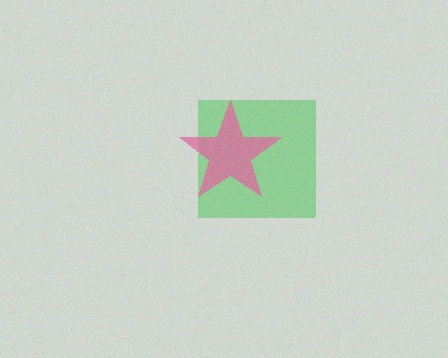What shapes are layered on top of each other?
The layered shapes are: a green square, a pink star.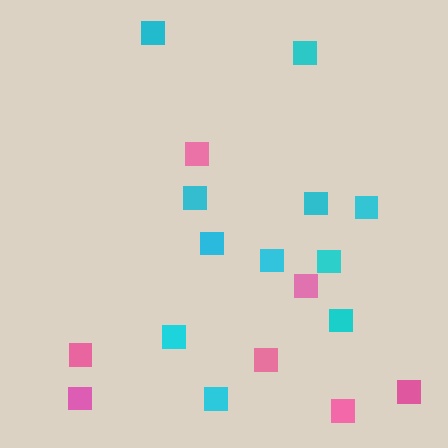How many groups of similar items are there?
There are 2 groups: one group of cyan squares (11) and one group of pink squares (7).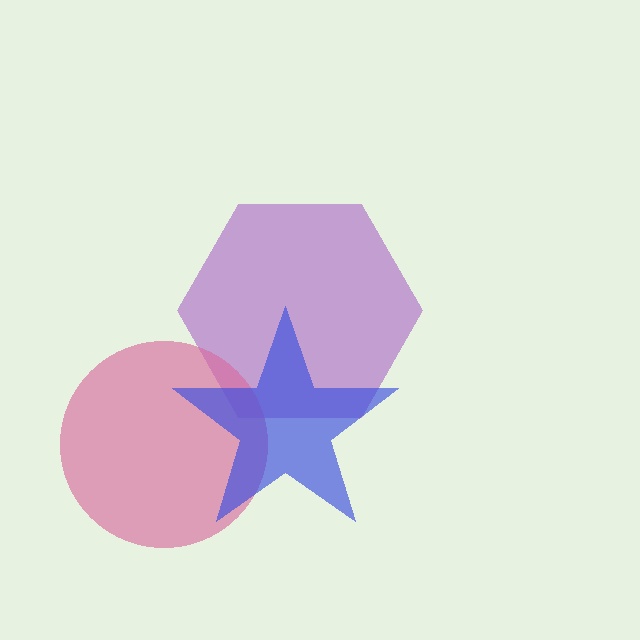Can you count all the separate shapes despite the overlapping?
Yes, there are 3 separate shapes.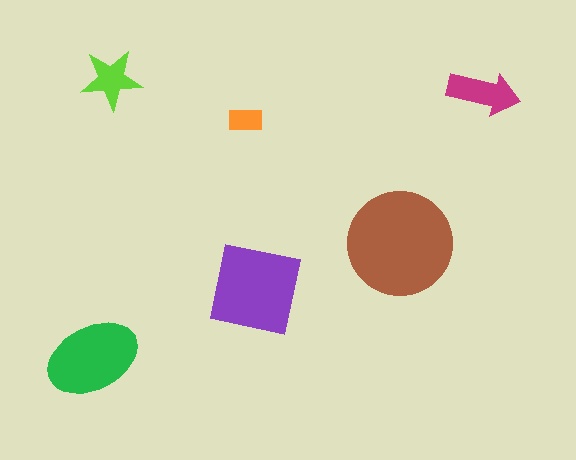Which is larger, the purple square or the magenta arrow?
The purple square.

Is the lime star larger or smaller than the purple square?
Smaller.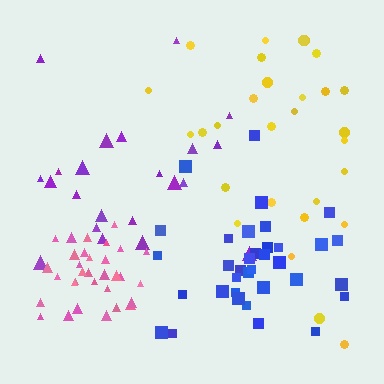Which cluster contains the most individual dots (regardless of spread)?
Blue (35).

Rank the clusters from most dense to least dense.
pink, blue, yellow, purple.